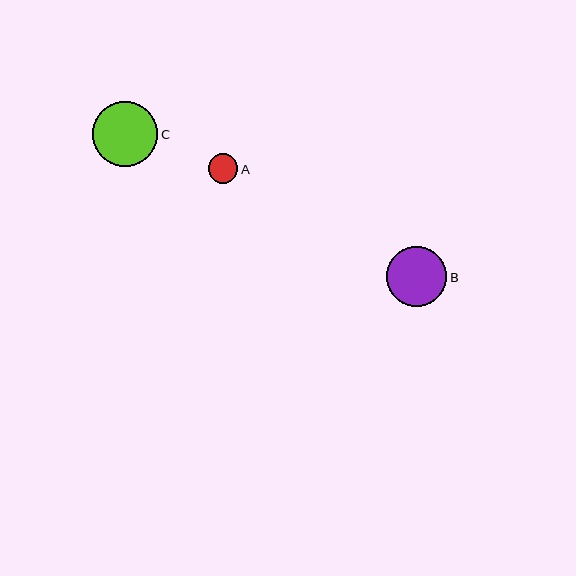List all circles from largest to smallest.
From largest to smallest: C, B, A.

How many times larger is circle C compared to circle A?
Circle C is approximately 2.2 times the size of circle A.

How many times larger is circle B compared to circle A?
Circle B is approximately 2.0 times the size of circle A.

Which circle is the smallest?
Circle A is the smallest with a size of approximately 30 pixels.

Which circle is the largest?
Circle C is the largest with a size of approximately 65 pixels.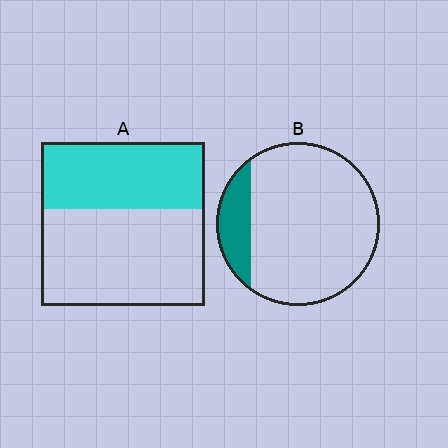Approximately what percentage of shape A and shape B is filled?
A is approximately 40% and B is approximately 15%.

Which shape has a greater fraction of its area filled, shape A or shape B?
Shape A.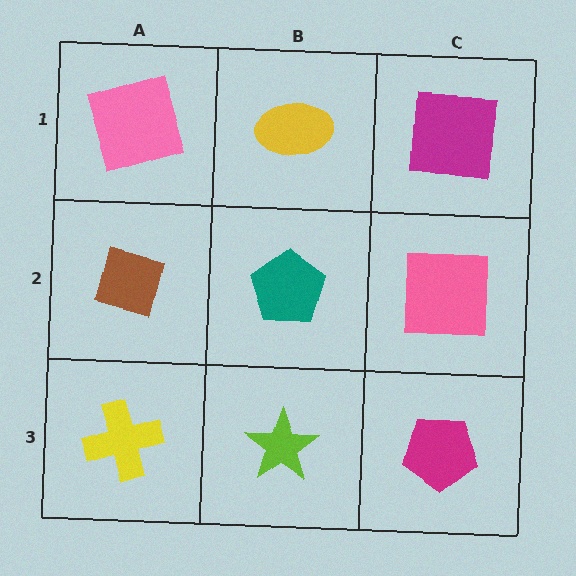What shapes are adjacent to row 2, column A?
A pink square (row 1, column A), a yellow cross (row 3, column A), a teal pentagon (row 2, column B).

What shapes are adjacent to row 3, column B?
A teal pentagon (row 2, column B), a yellow cross (row 3, column A), a magenta pentagon (row 3, column C).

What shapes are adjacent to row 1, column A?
A brown square (row 2, column A), a yellow ellipse (row 1, column B).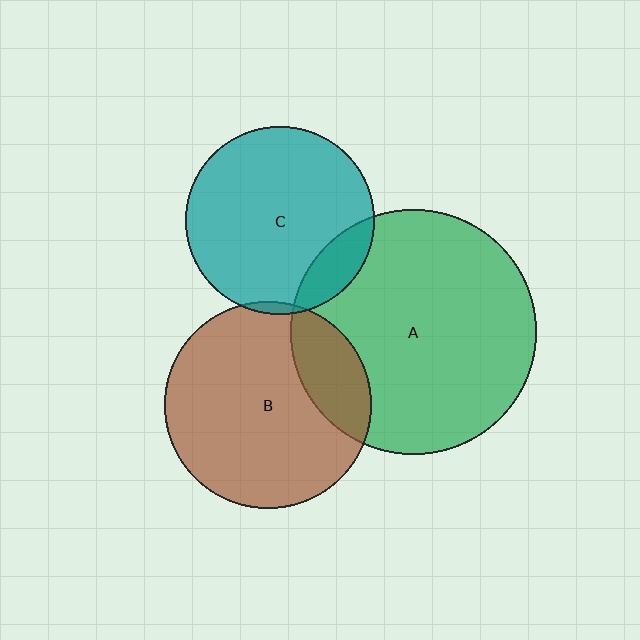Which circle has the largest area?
Circle A (green).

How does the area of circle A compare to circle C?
Approximately 1.7 times.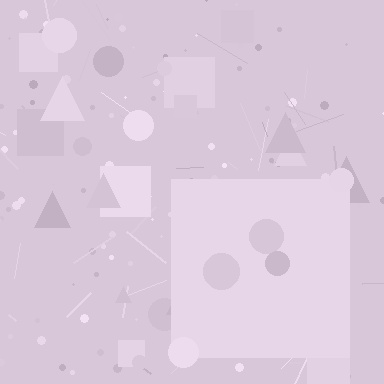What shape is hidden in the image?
A square is hidden in the image.